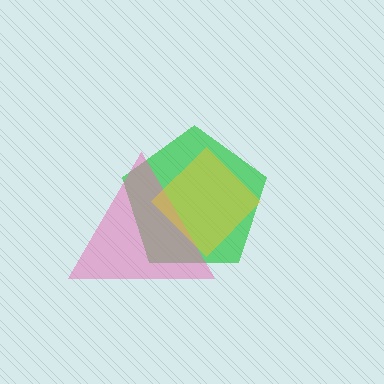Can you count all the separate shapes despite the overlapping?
Yes, there are 3 separate shapes.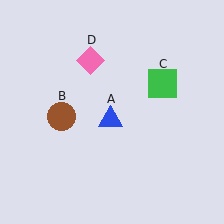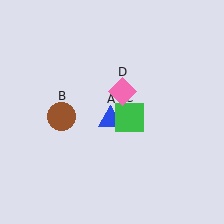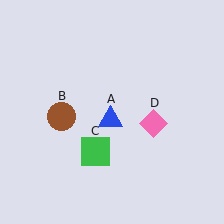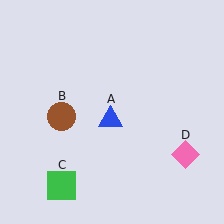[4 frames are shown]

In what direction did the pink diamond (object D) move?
The pink diamond (object D) moved down and to the right.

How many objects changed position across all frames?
2 objects changed position: green square (object C), pink diamond (object D).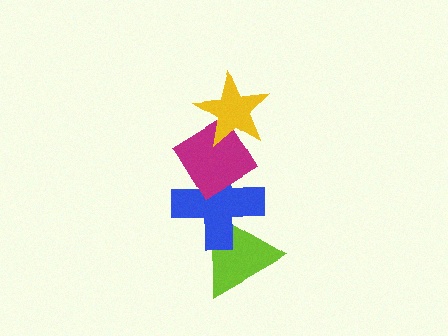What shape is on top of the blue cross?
The magenta diamond is on top of the blue cross.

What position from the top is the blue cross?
The blue cross is 3rd from the top.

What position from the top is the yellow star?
The yellow star is 1st from the top.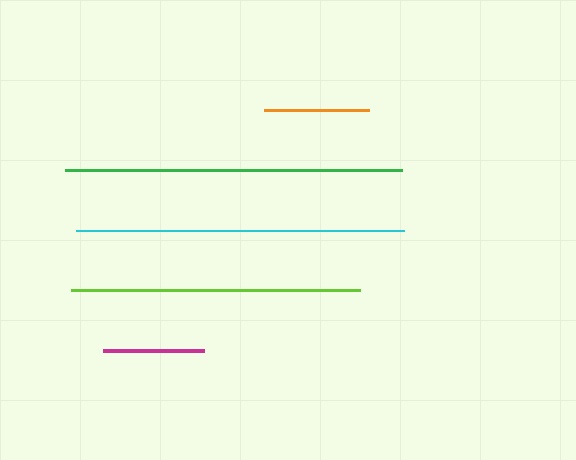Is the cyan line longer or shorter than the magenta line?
The cyan line is longer than the magenta line.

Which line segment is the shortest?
The magenta line is the shortest at approximately 101 pixels.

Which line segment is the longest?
The green line is the longest at approximately 337 pixels.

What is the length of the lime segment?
The lime segment is approximately 289 pixels long.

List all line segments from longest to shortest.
From longest to shortest: green, cyan, lime, orange, magenta.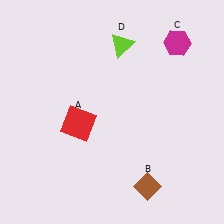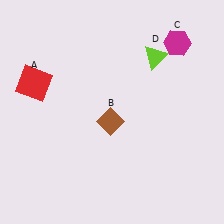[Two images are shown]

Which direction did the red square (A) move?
The red square (A) moved left.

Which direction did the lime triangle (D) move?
The lime triangle (D) moved right.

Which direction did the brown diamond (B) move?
The brown diamond (B) moved up.